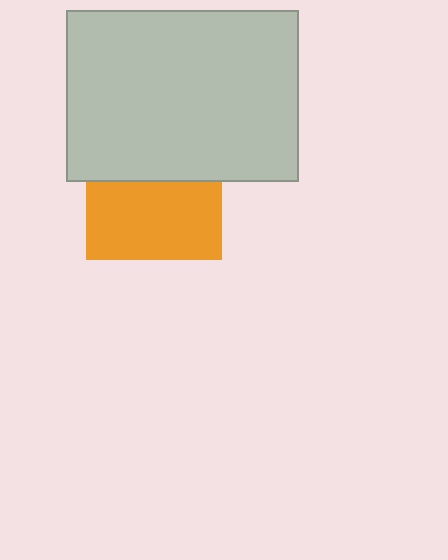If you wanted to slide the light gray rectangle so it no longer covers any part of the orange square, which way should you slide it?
Slide it up — that is the most direct way to separate the two shapes.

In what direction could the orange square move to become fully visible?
The orange square could move down. That would shift it out from behind the light gray rectangle entirely.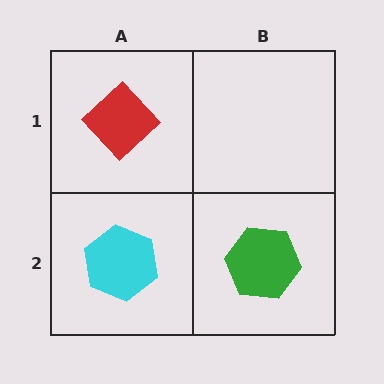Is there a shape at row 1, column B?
No, that cell is empty.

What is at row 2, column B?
A green hexagon.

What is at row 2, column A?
A cyan hexagon.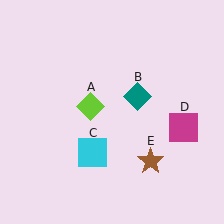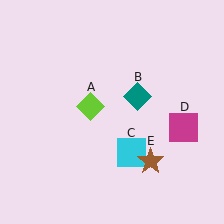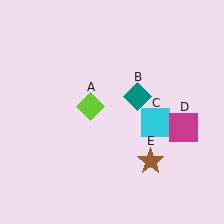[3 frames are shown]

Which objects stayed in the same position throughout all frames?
Lime diamond (object A) and teal diamond (object B) and magenta square (object D) and brown star (object E) remained stationary.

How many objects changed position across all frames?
1 object changed position: cyan square (object C).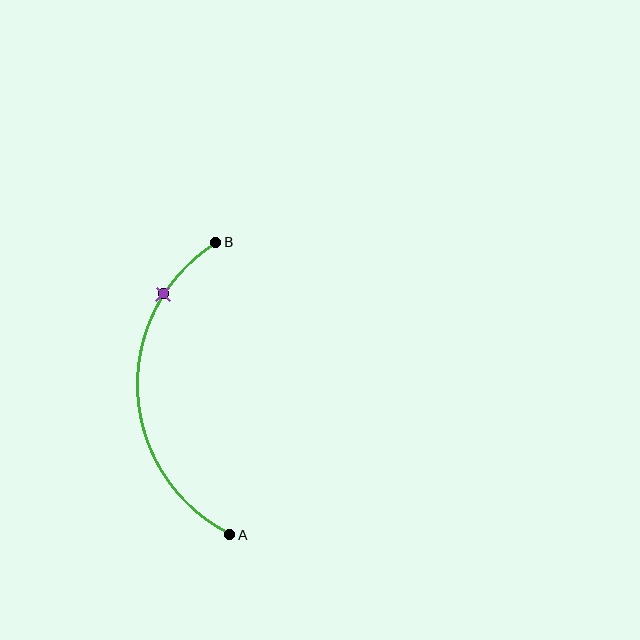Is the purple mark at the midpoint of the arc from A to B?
No. The purple mark lies on the arc but is closer to endpoint B. The arc midpoint would be at the point on the curve equidistant along the arc from both A and B.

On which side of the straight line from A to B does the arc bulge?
The arc bulges to the left of the straight line connecting A and B.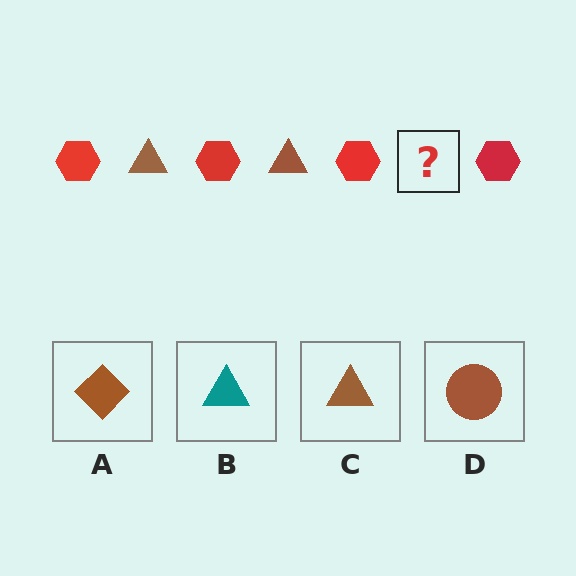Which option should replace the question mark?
Option C.